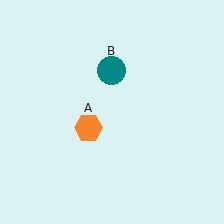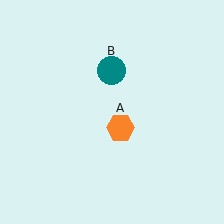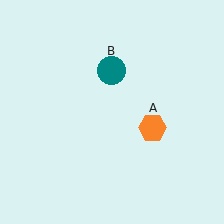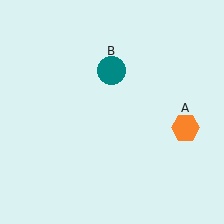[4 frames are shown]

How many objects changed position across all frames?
1 object changed position: orange hexagon (object A).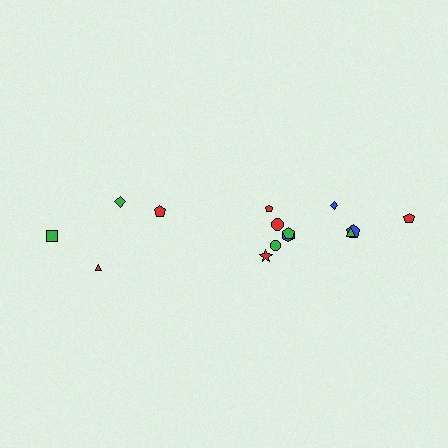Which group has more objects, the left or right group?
The right group.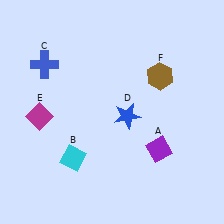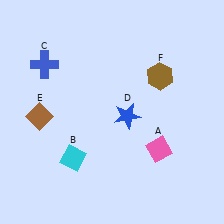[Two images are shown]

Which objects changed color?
A changed from purple to pink. E changed from magenta to brown.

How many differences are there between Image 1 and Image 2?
There are 2 differences between the two images.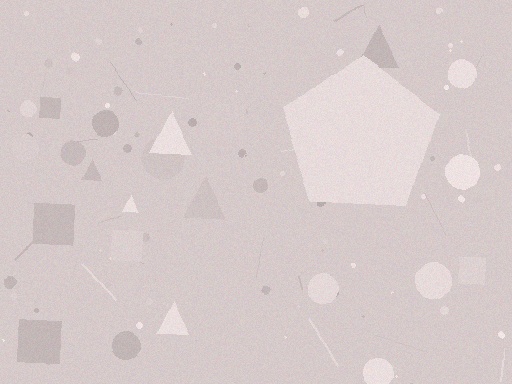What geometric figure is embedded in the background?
A pentagon is embedded in the background.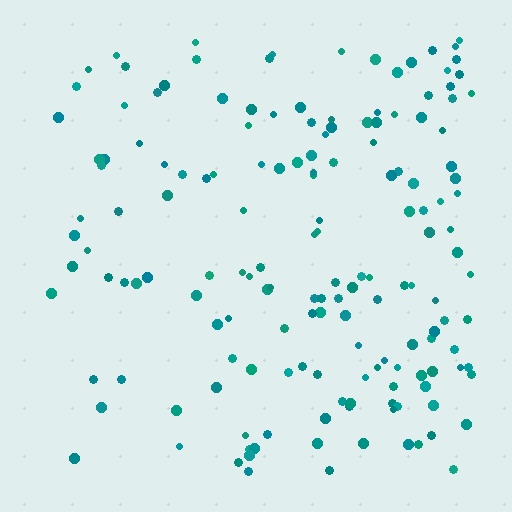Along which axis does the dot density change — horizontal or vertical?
Horizontal.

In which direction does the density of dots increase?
From left to right, with the right side densest.